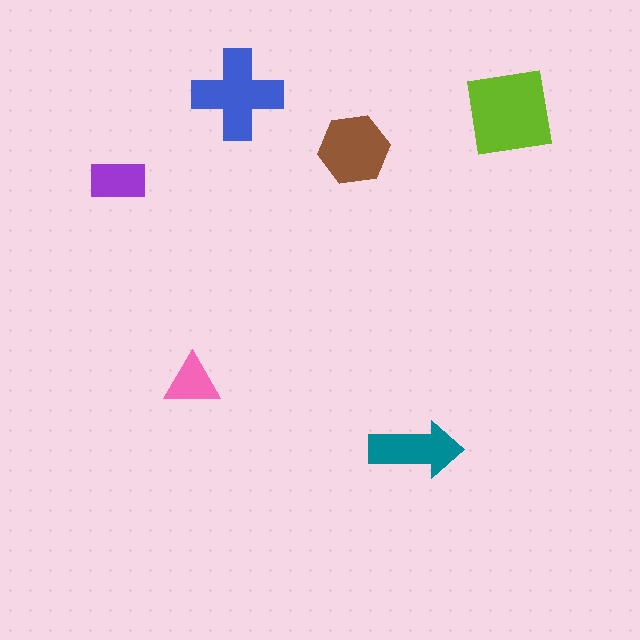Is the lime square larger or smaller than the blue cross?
Larger.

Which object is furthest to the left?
The purple rectangle is leftmost.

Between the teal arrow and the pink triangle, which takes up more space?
The teal arrow.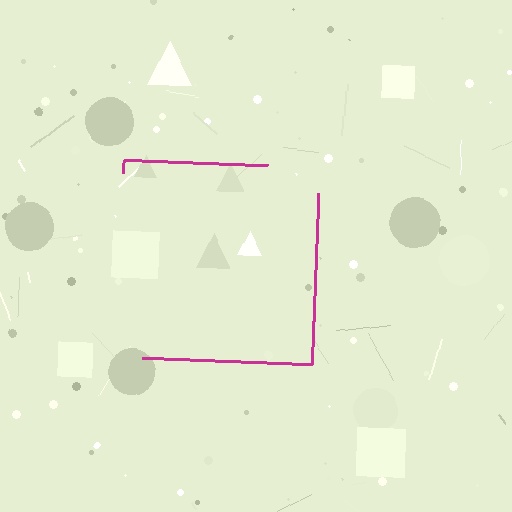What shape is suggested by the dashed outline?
The dashed outline suggests a square.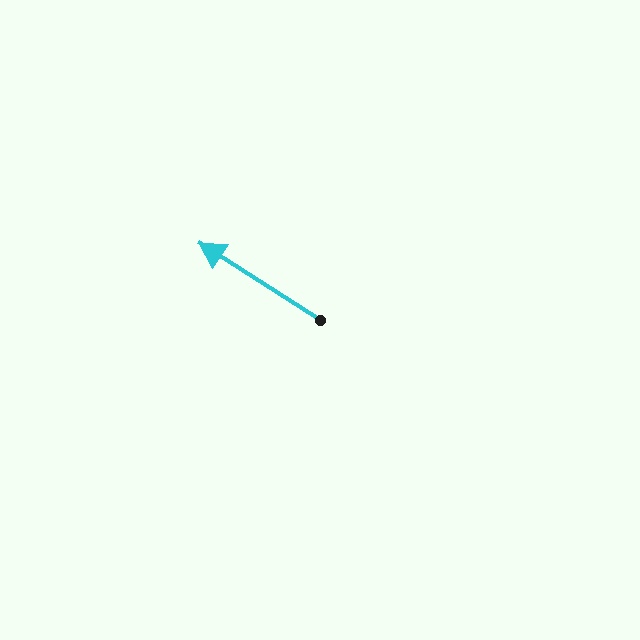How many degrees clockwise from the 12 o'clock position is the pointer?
Approximately 303 degrees.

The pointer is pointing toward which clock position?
Roughly 10 o'clock.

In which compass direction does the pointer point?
Northwest.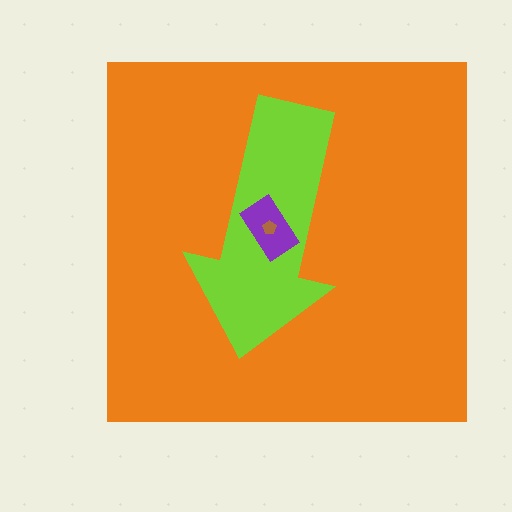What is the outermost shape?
The orange square.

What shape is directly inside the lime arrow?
The purple rectangle.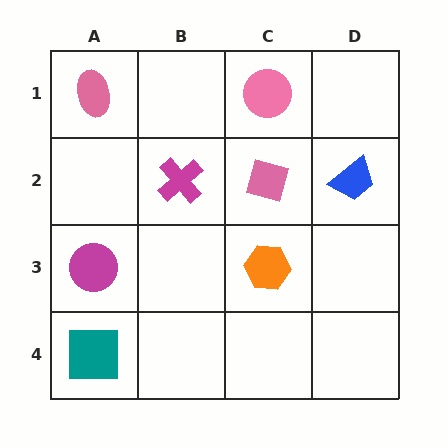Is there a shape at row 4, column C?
No, that cell is empty.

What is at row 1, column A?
A pink ellipse.